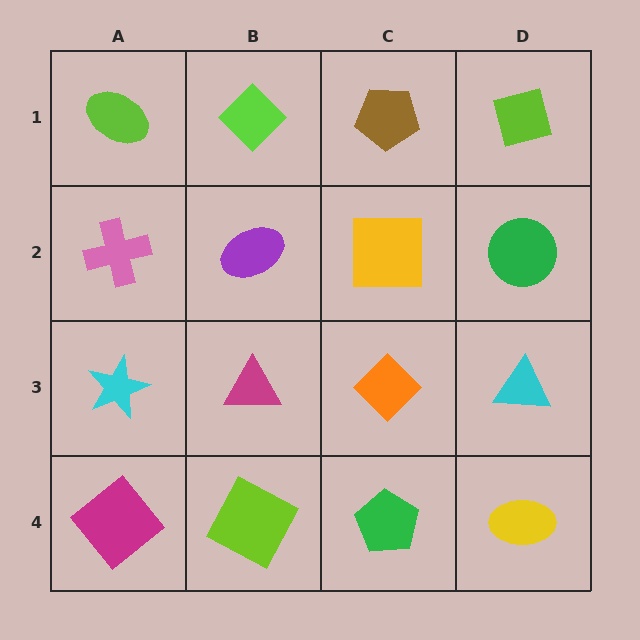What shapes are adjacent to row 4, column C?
An orange diamond (row 3, column C), a lime square (row 4, column B), a yellow ellipse (row 4, column D).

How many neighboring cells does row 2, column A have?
3.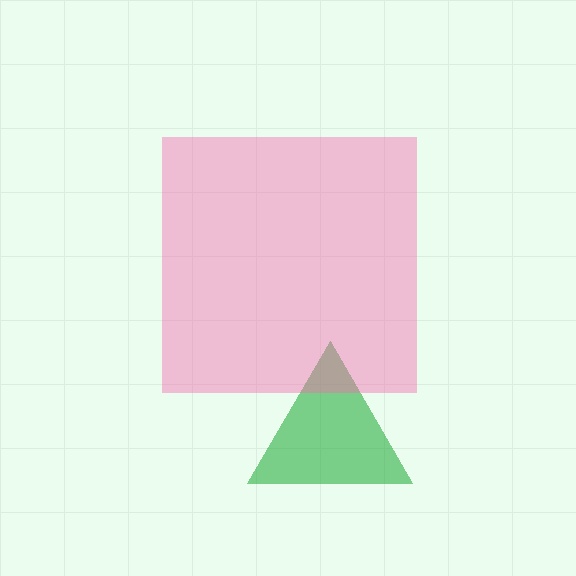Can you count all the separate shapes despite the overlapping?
Yes, there are 2 separate shapes.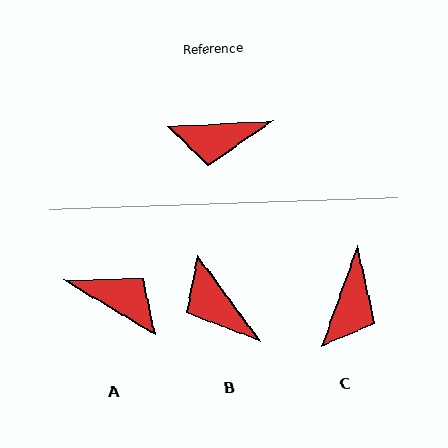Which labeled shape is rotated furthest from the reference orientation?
A, about 147 degrees away.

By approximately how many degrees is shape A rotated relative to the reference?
Approximately 147 degrees counter-clockwise.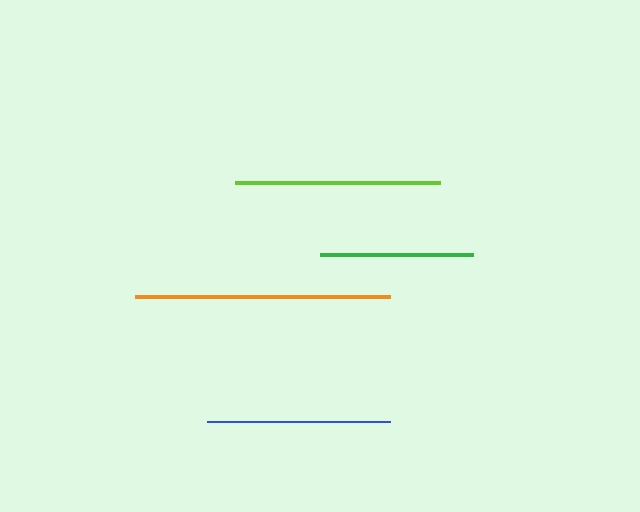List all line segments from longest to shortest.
From longest to shortest: orange, lime, blue, green.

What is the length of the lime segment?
The lime segment is approximately 205 pixels long.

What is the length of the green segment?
The green segment is approximately 153 pixels long.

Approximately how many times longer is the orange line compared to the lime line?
The orange line is approximately 1.2 times the length of the lime line.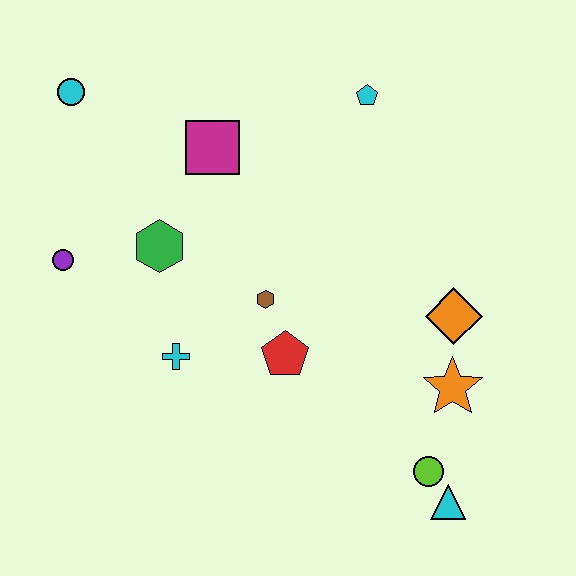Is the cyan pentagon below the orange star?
No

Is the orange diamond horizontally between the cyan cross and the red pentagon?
No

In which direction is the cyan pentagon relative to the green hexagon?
The cyan pentagon is to the right of the green hexagon.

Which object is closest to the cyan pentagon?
The magenta square is closest to the cyan pentagon.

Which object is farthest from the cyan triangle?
The cyan circle is farthest from the cyan triangle.